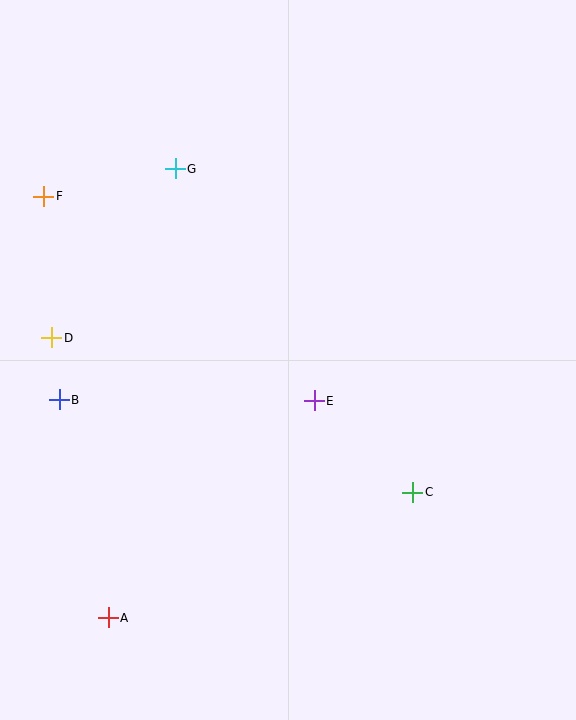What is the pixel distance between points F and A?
The distance between F and A is 426 pixels.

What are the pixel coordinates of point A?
Point A is at (108, 618).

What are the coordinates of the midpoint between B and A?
The midpoint between B and A is at (84, 509).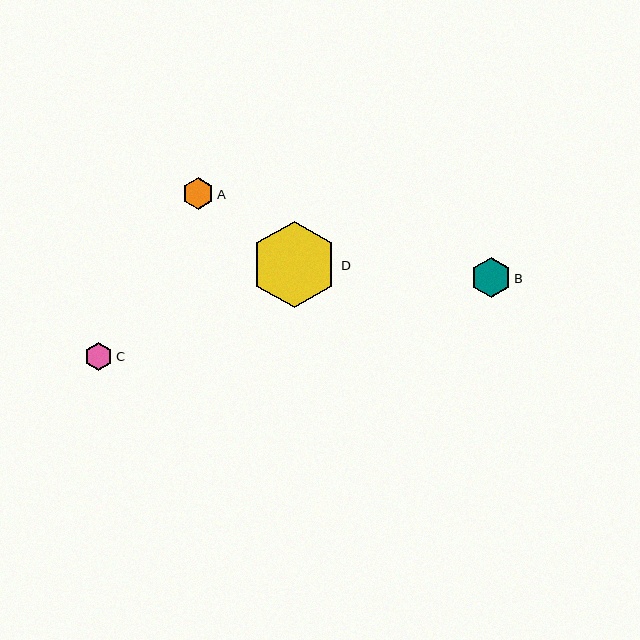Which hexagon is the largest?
Hexagon D is the largest with a size of approximately 86 pixels.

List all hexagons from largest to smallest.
From largest to smallest: D, B, A, C.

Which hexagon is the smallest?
Hexagon C is the smallest with a size of approximately 28 pixels.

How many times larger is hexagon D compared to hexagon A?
Hexagon D is approximately 2.7 times the size of hexagon A.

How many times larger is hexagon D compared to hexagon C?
Hexagon D is approximately 3.1 times the size of hexagon C.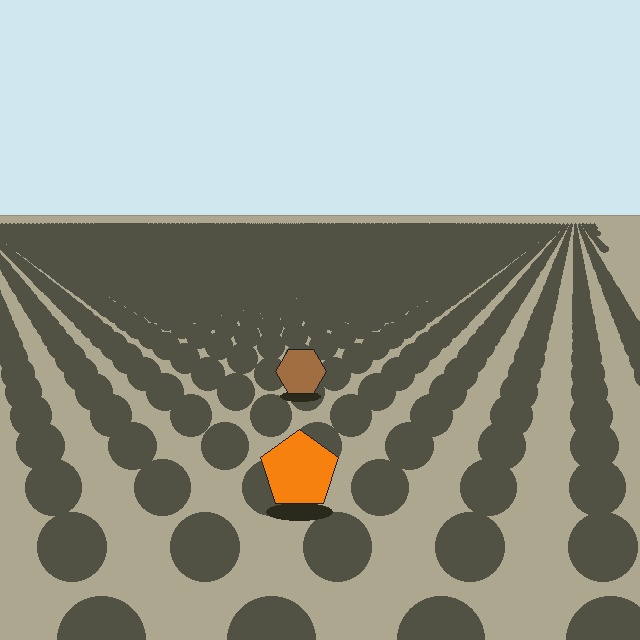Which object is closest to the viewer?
The orange pentagon is closest. The texture marks near it are larger and more spread out.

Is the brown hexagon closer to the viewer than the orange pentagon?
No. The orange pentagon is closer — you can tell from the texture gradient: the ground texture is coarser near it.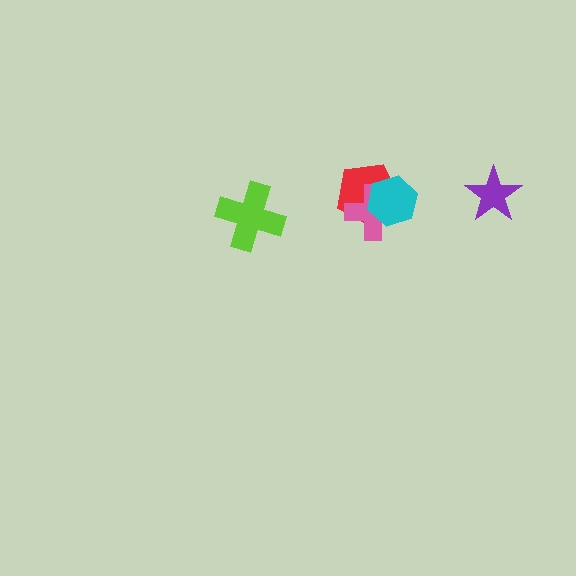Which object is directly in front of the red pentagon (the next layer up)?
The pink cross is directly in front of the red pentagon.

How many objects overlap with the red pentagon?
2 objects overlap with the red pentagon.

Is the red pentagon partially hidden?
Yes, it is partially covered by another shape.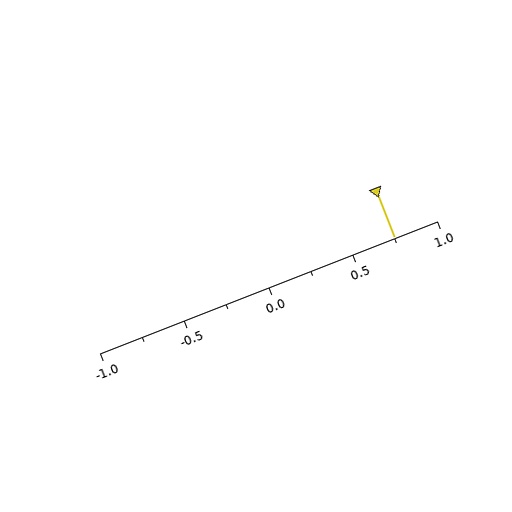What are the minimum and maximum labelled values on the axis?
The axis runs from -1.0 to 1.0.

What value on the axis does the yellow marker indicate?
The marker indicates approximately 0.75.